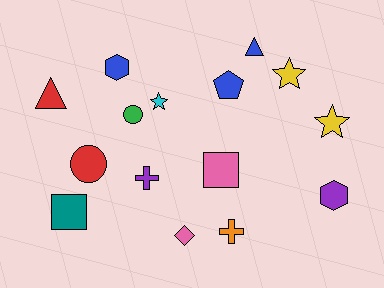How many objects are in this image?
There are 15 objects.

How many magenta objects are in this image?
There are no magenta objects.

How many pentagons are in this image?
There is 1 pentagon.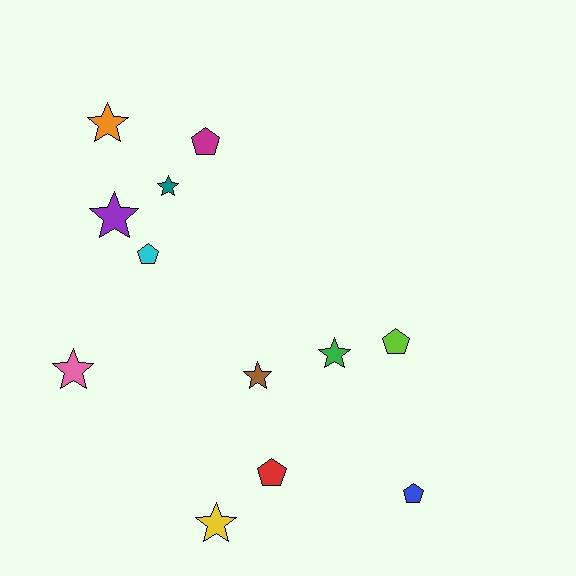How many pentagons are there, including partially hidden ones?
There are 5 pentagons.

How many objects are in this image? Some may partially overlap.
There are 12 objects.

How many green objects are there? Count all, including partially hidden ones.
There is 1 green object.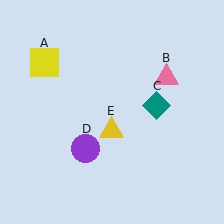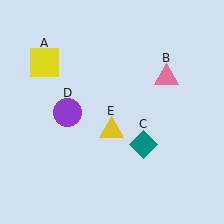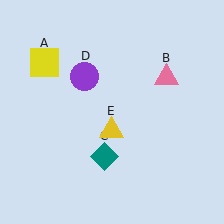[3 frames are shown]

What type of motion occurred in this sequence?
The teal diamond (object C), purple circle (object D) rotated clockwise around the center of the scene.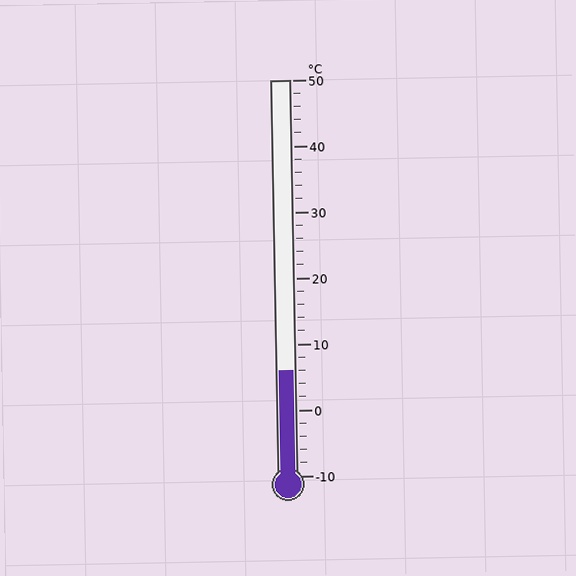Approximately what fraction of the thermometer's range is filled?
The thermometer is filled to approximately 25% of its range.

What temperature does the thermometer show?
The thermometer shows approximately 6°C.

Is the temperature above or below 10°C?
The temperature is below 10°C.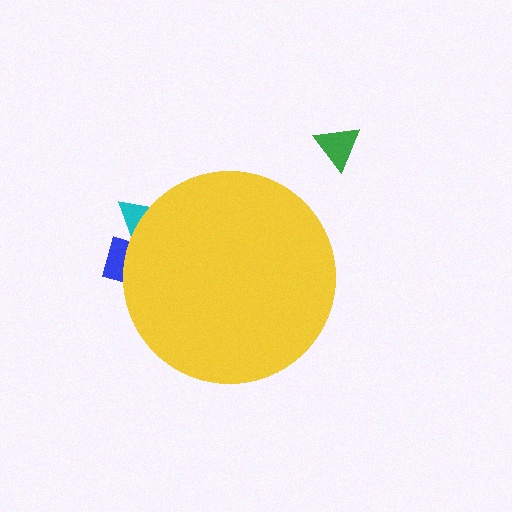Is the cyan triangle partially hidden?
Yes, the cyan triangle is partially hidden behind the yellow circle.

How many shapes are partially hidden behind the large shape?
2 shapes are partially hidden.